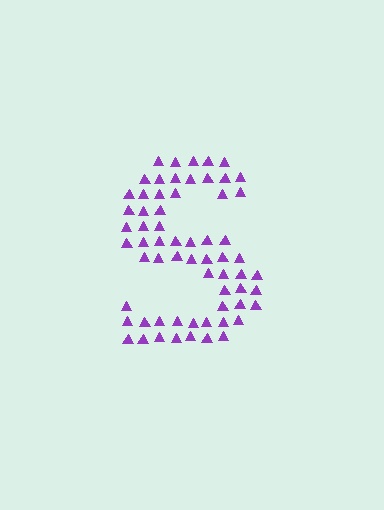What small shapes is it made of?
It is made of small triangles.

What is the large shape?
The large shape is the letter S.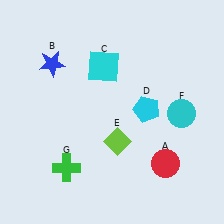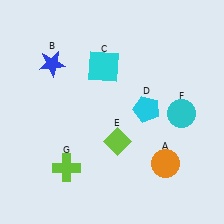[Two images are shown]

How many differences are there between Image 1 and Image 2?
There are 2 differences between the two images.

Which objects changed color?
A changed from red to orange. G changed from green to lime.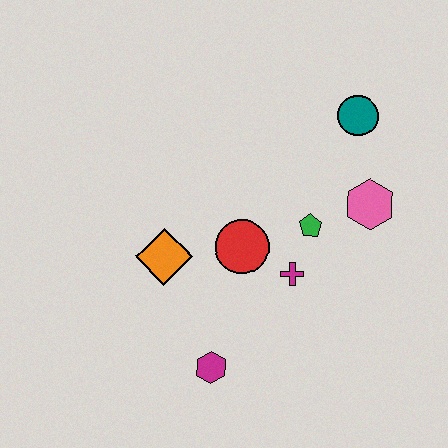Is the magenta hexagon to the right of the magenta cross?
No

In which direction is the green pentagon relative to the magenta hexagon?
The green pentagon is above the magenta hexagon.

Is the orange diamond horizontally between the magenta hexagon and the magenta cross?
No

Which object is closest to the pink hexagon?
The green pentagon is closest to the pink hexagon.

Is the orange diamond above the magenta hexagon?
Yes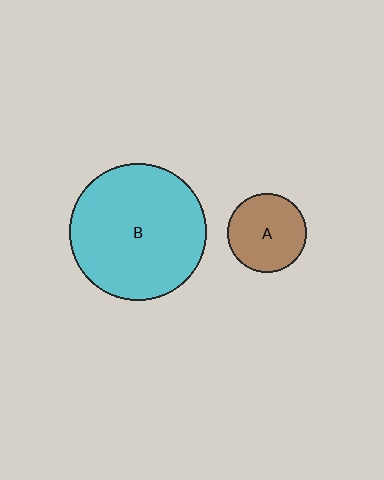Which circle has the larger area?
Circle B (cyan).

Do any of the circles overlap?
No, none of the circles overlap.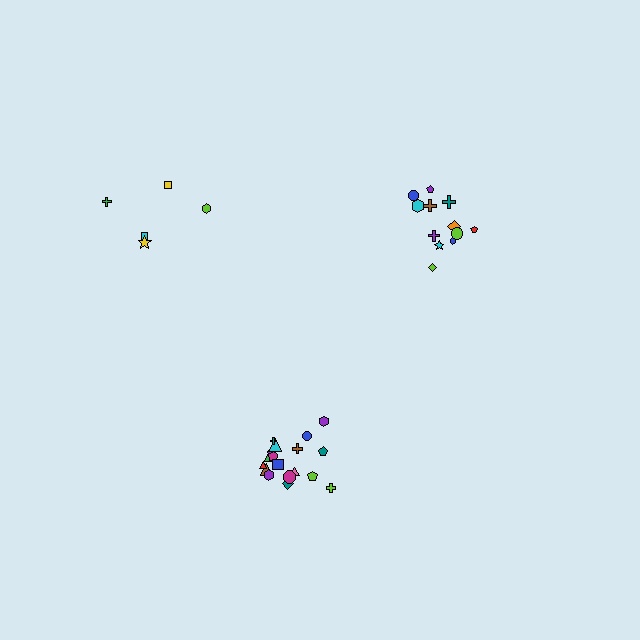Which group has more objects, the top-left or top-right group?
The top-right group.